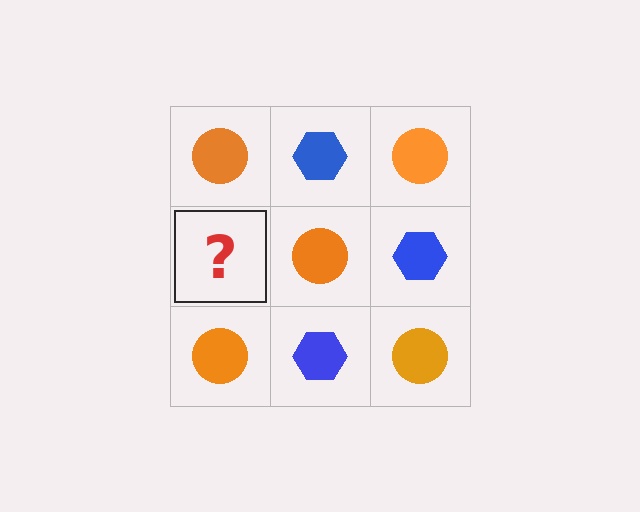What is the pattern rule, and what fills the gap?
The rule is that it alternates orange circle and blue hexagon in a checkerboard pattern. The gap should be filled with a blue hexagon.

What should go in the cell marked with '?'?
The missing cell should contain a blue hexagon.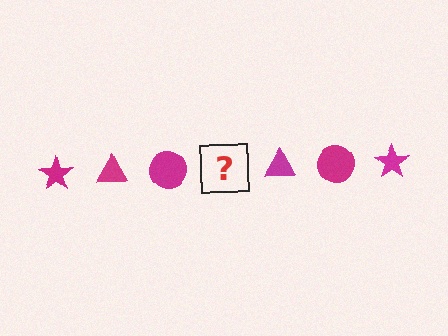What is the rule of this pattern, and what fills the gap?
The rule is that the pattern cycles through star, triangle, circle shapes in magenta. The gap should be filled with a magenta star.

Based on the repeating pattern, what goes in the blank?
The blank should be a magenta star.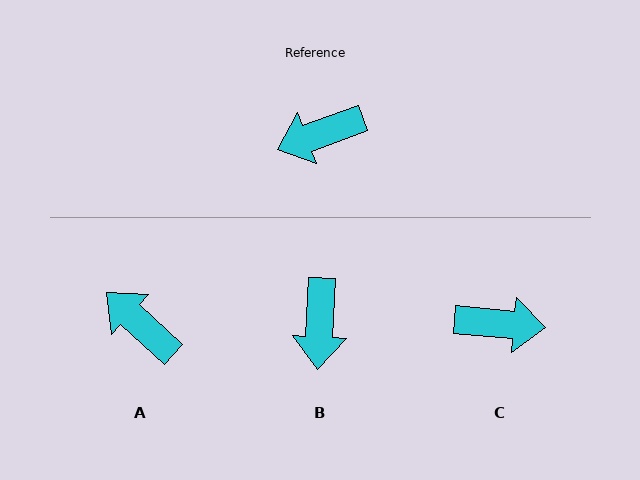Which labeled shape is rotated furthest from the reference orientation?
C, about 155 degrees away.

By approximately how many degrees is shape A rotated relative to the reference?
Approximately 62 degrees clockwise.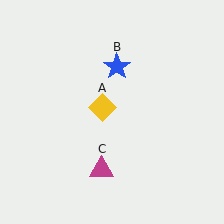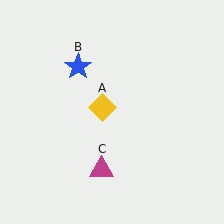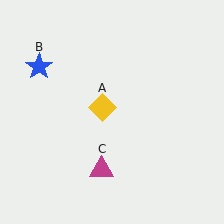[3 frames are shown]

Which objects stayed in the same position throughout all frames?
Yellow diamond (object A) and magenta triangle (object C) remained stationary.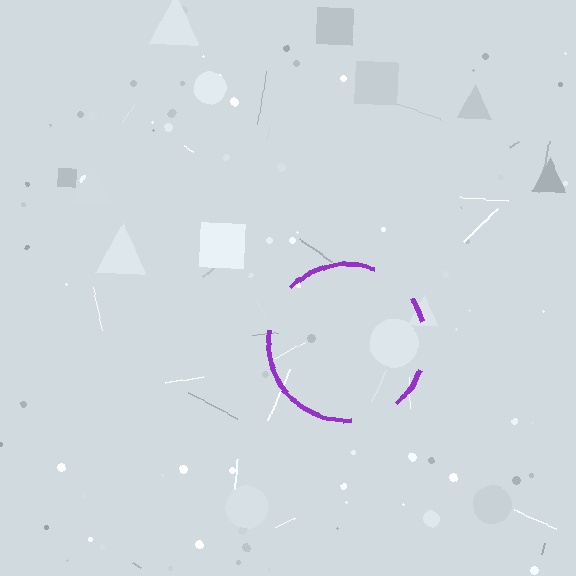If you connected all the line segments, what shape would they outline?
They would outline a circle.